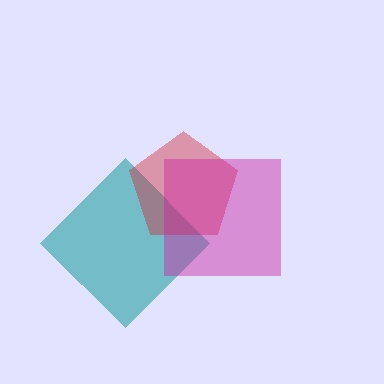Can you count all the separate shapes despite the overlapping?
Yes, there are 3 separate shapes.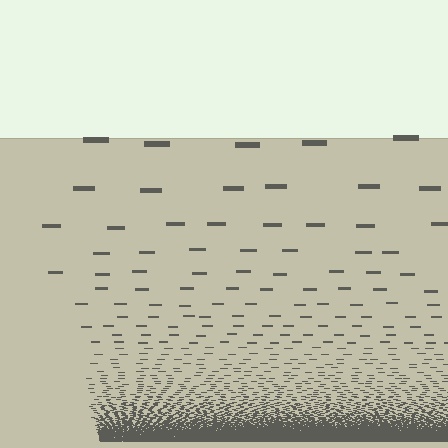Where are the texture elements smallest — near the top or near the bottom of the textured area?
Near the bottom.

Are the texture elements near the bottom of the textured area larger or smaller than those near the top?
Smaller. The gradient is inverted — elements near the bottom are smaller and denser.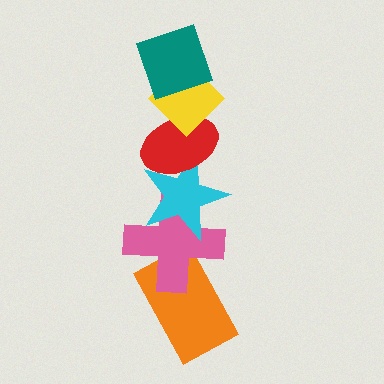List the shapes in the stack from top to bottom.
From top to bottom: the teal diamond, the yellow diamond, the red ellipse, the cyan star, the pink cross, the orange rectangle.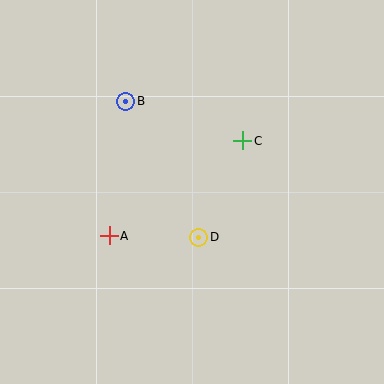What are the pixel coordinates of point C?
Point C is at (243, 141).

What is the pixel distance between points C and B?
The distance between C and B is 124 pixels.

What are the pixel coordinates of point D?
Point D is at (199, 237).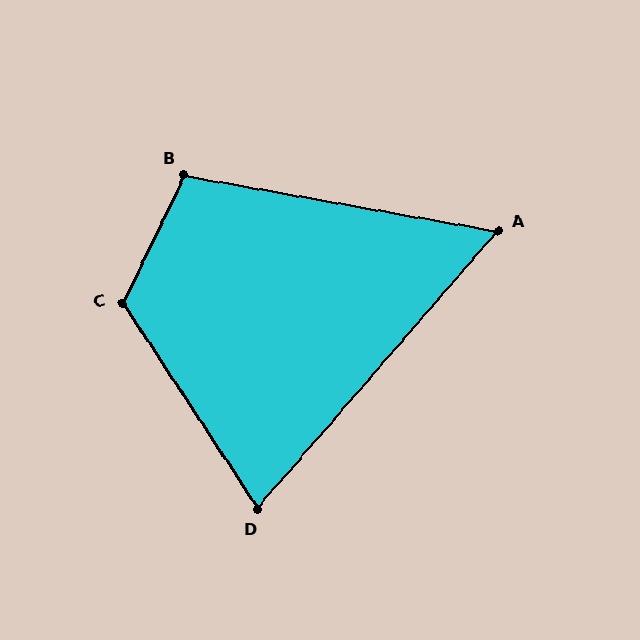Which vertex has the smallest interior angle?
A, at approximately 59 degrees.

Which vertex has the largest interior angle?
C, at approximately 121 degrees.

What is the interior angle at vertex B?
Approximately 106 degrees (obtuse).